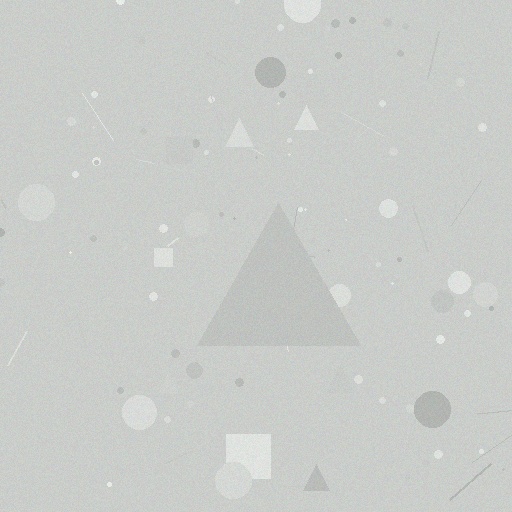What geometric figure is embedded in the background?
A triangle is embedded in the background.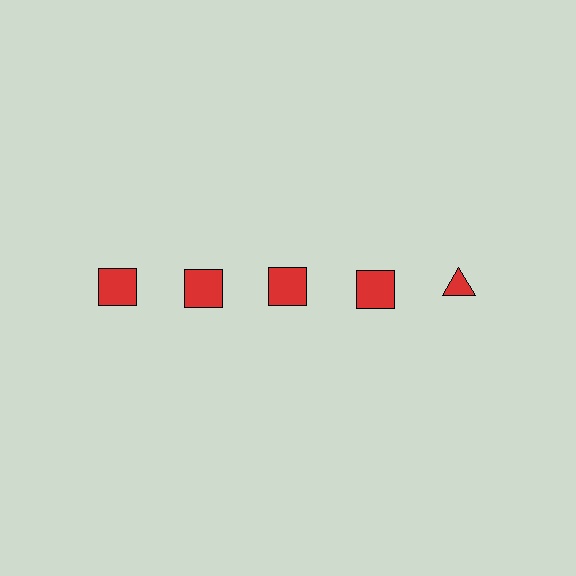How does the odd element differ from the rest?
It has a different shape: triangle instead of square.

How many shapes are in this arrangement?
There are 5 shapes arranged in a grid pattern.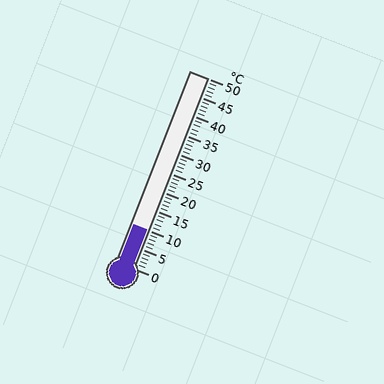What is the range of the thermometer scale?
The thermometer scale ranges from 0°C to 50°C.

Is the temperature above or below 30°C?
The temperature is below 30°C.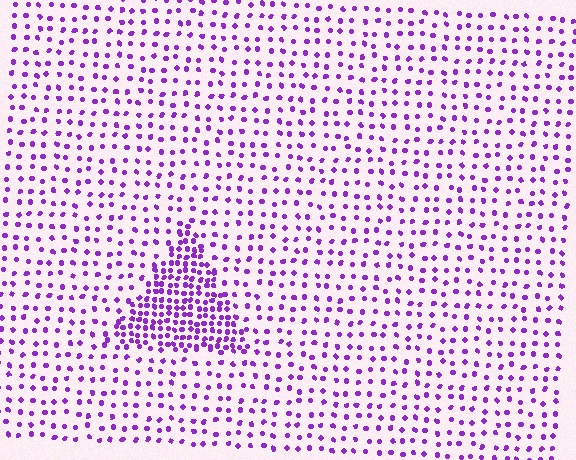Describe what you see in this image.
The image contains small purple elements arranged at two different densities. A triangle-shaped region is visible where the elements are more densely packed than the surrounding area.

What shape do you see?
I see a triangle.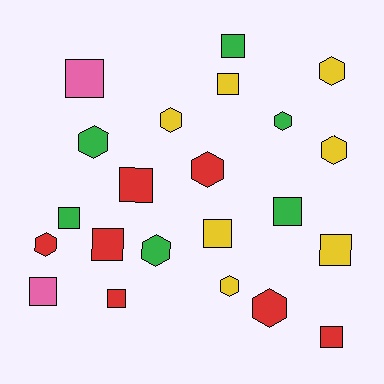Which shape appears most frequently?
Square, with 12 objects.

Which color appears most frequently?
Red, with 7 objects.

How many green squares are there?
There are 3 green squares.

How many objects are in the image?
There are 22 objects.